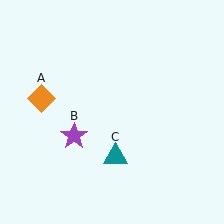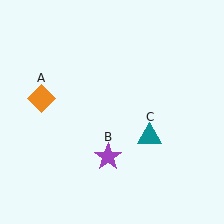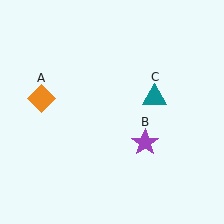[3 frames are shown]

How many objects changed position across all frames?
2 objects changed position: purple star (object B), teal triangle (object C).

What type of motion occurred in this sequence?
The purple star (object B), teal triangle (object C) rotated counterclockwise around the center of the scene.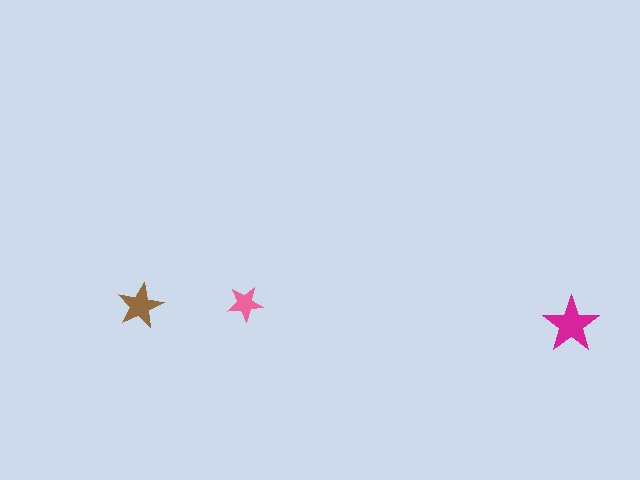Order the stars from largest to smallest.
the magenta one, the brown one, the pink one.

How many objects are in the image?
There are 3 objects in the image.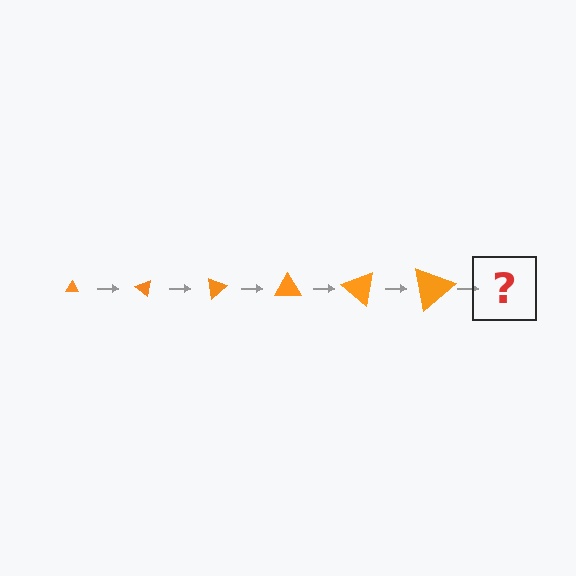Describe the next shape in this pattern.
It should be a triangle, larger than the previous one and rotated 240 degrees from the start.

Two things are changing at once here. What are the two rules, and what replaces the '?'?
The two rules are that the triangle grows larger each step and it rotates 40 degrees each step. The '?' should be a triangle, larger than the previous one and rotated 240 degrees from the start.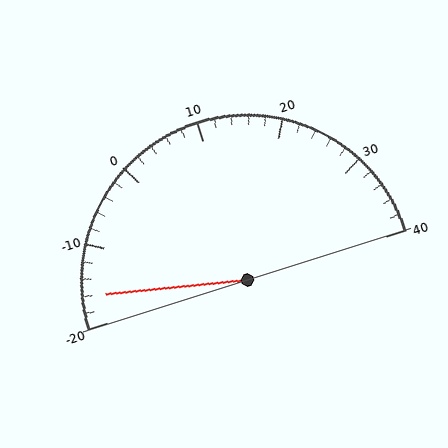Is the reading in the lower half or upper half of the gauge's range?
The reading is in the lower half of the range (-20 to 40).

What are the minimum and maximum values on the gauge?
The gauge ranges from -20 to 40.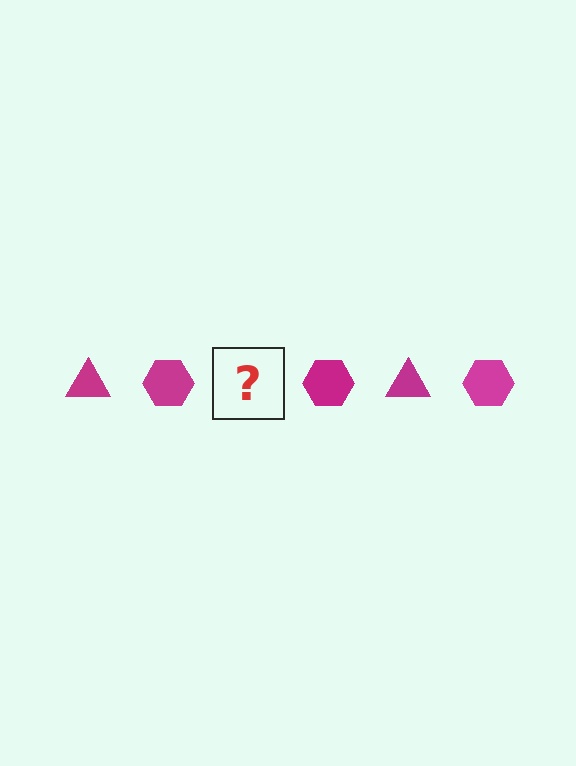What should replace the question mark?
The question mark should be replaced with a magenta triangle.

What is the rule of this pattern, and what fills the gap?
The rule is that the pattern cycles through triangle, hexagon shapes in magenta. The gap should be filled with a magenta triangle.